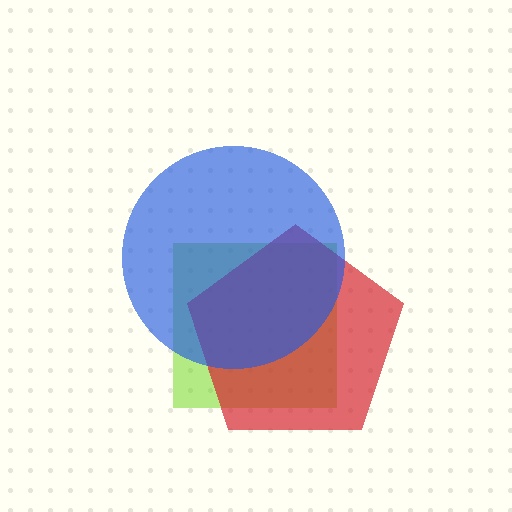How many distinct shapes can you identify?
There are 3 distinct shapes: a lime square, a red pentagon, a blue circle.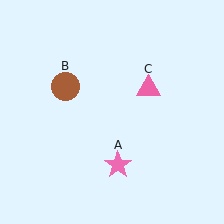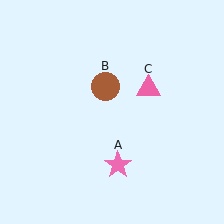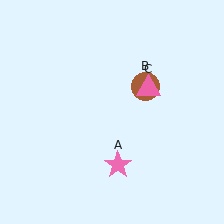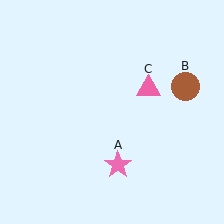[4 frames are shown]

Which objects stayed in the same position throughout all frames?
Pink star (object A) and pink triangle (object C) remained stationary.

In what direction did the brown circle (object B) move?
The brown circle (object B) moved right.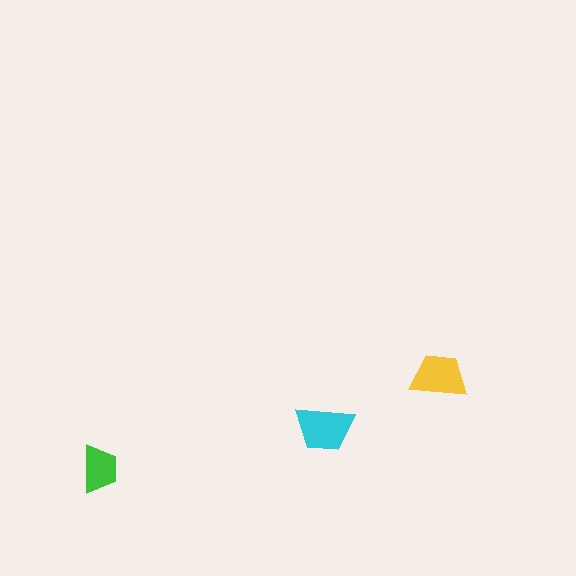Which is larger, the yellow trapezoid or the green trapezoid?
The yellow one.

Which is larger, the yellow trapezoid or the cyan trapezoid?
The cyan one.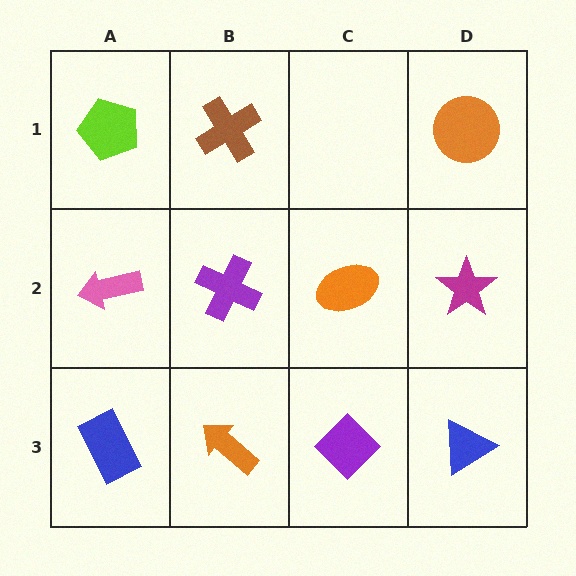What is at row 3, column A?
A blue rectangle.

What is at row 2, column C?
An orange ellipse.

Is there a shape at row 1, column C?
No, that cell is empty.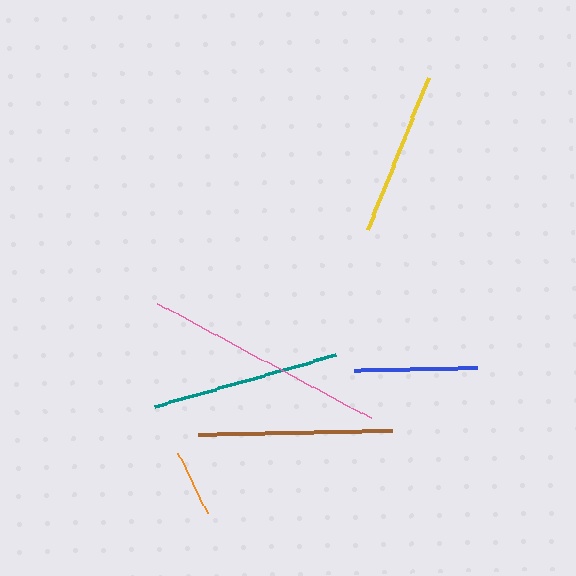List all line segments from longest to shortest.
From longest to shortest: pink, brown, teal, yellow, blue, orange.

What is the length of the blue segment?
The blue segment is approximately 123 pixels long.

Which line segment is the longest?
The pink line is the longest at approximately 242 pixels.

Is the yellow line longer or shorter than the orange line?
The yellow line is longer than the orange line.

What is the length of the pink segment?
The pink segment is approximately 242 pixels long.